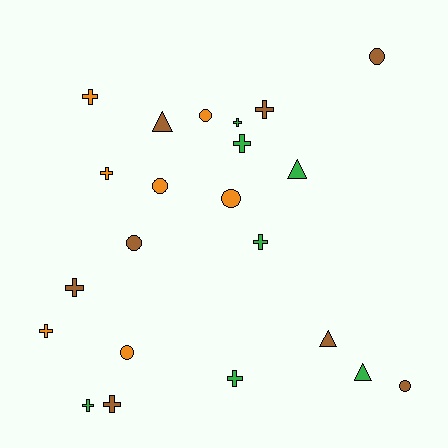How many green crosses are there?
There are 5 green crosses.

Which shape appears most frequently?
Cross, with 11 objects.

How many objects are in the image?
There are 22 objects.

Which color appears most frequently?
Brown, with 8 objects.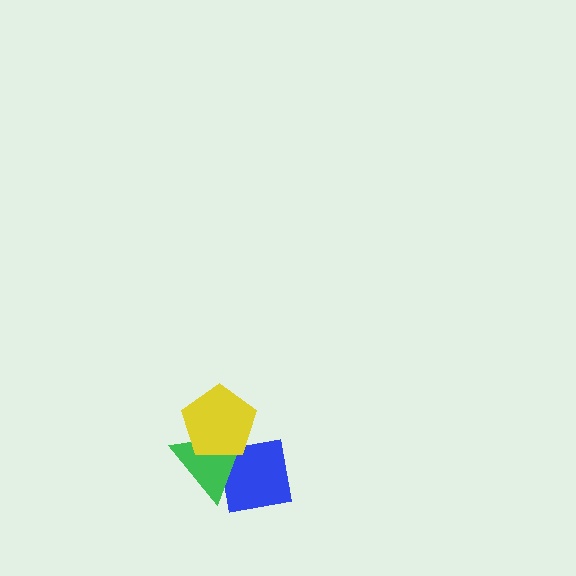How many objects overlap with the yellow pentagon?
2 objects overlap with the yellow pentagon.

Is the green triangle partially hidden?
Yes, it is partially covered by another shape.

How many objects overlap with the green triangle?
2 objects overlap with the green triangle.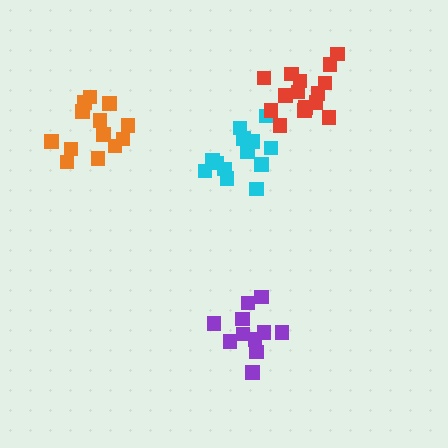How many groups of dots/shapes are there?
There are 4 groups.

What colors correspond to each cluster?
The clusters are colored: orange, purple, cyan, red.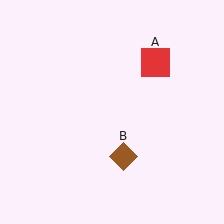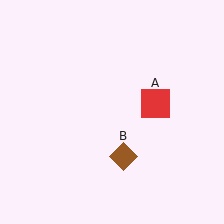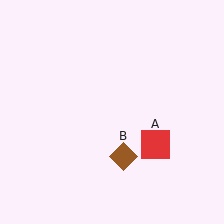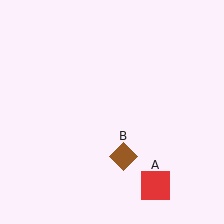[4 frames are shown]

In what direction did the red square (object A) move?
The red square (object A) moved down.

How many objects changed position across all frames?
1 object changed position: red square (object A).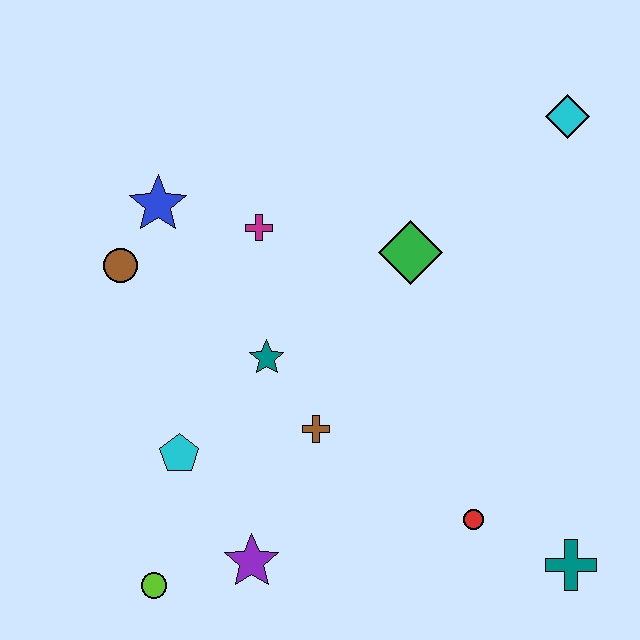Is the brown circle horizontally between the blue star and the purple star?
No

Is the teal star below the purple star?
No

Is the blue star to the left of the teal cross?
Yes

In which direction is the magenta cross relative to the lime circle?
The magenta cross is above the lime circle.